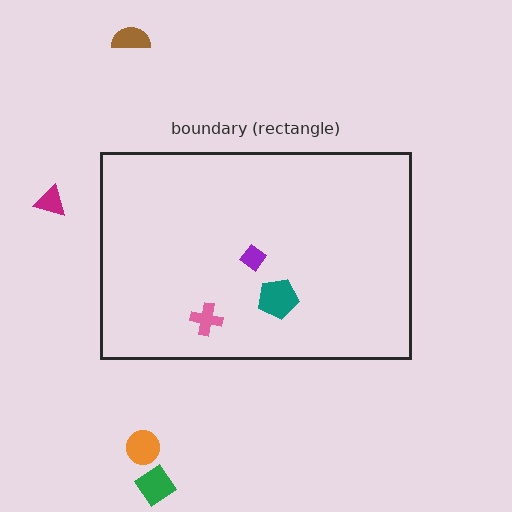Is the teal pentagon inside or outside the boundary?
Inside.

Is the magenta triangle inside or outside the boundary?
Outside.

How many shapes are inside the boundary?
3 inside, 4 outside.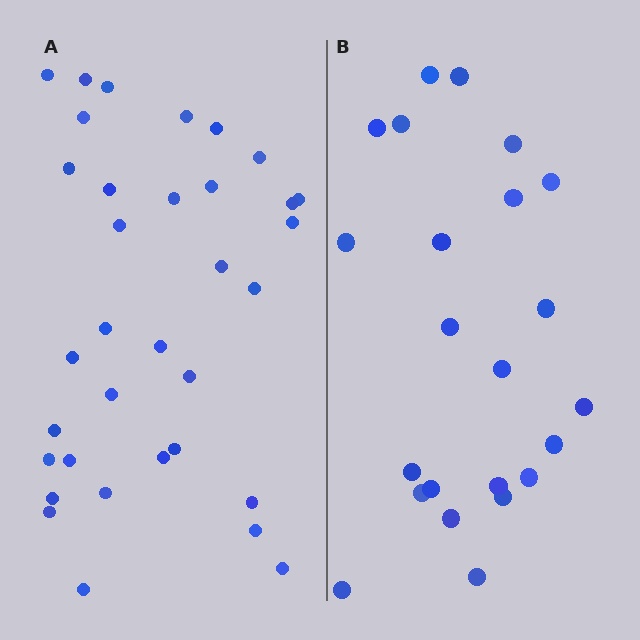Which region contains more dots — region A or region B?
Region A (the left region) has more dots.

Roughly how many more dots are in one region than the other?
Region A has roughly 12 or so more dots than region B.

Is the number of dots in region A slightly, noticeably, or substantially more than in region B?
Region A has substantially more. The ratio is roughly 1.5 to 1.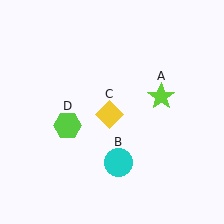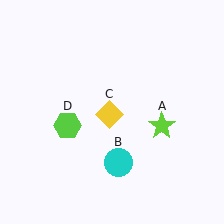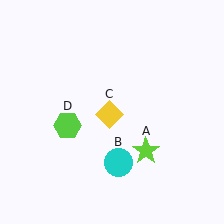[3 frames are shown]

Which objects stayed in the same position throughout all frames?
Cyan circle (object B) and yellow diamond (object C) and lime hexagon (object D) remained stationary.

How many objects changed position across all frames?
1 object changed position: lime star (object A).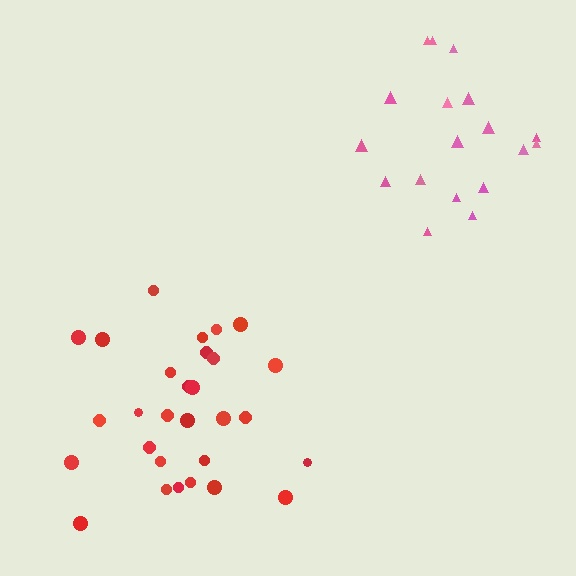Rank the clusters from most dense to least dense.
red, pink.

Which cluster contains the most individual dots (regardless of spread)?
Red (29).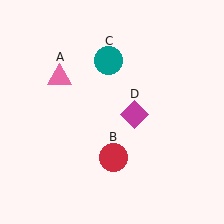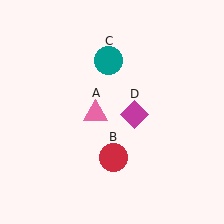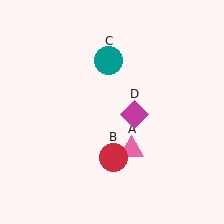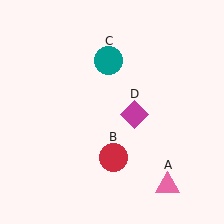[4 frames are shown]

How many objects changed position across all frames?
1 object changed position: pink triangle (object A).